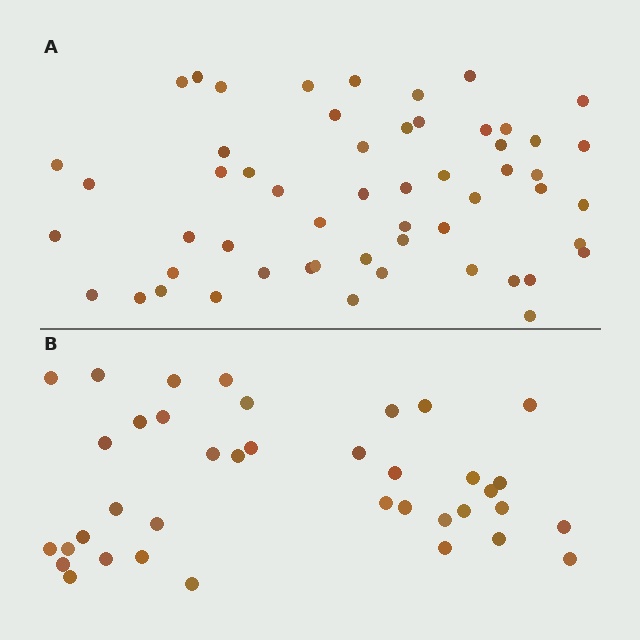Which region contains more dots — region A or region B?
Region A (the top region) has more dots.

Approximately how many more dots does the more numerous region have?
Region A has approximately 15 more dots than region B.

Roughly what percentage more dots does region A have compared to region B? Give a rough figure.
About 45% more.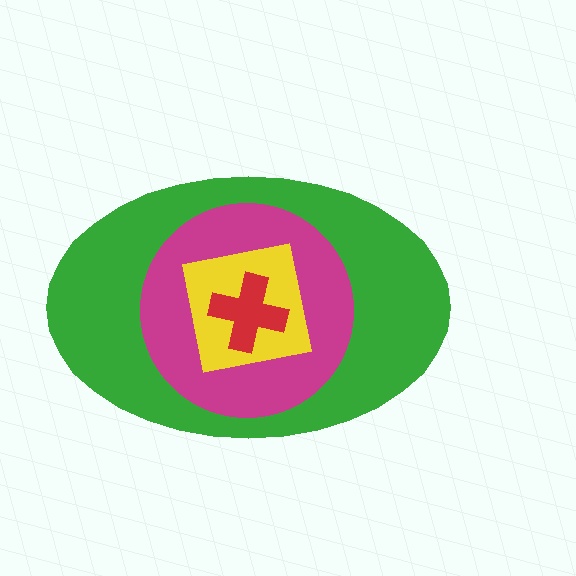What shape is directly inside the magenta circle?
The yellow square.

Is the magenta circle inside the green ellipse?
Yes.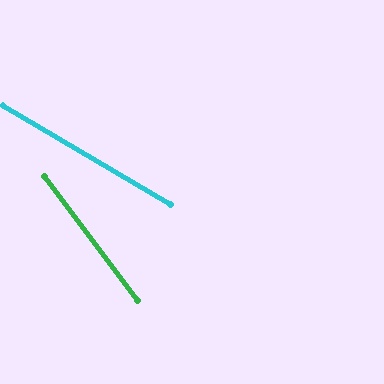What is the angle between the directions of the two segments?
Approximately 23 degrees.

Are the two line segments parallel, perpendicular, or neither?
Neither parallel nor perpendicular — they differ by about 23°.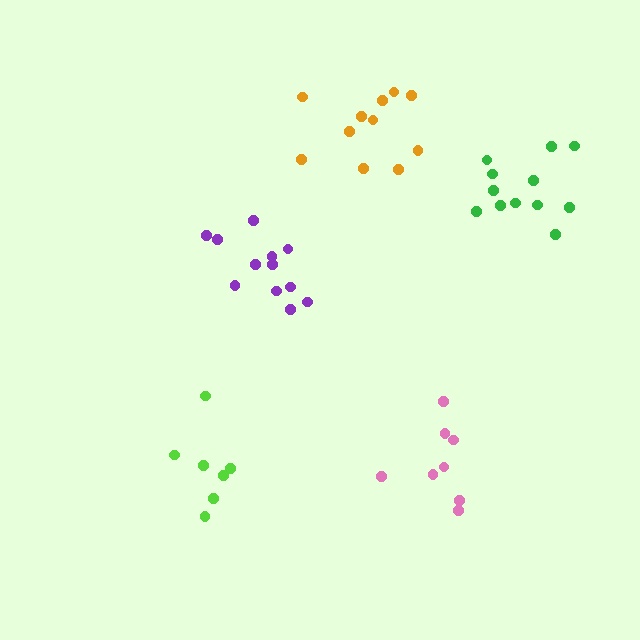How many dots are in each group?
Group 1: 8 dots, Group 2: 7 dots, Group 3: 11 dots, Group 4: 12 dots, Group 5: 12 dots (50 total).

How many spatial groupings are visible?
There are 5 spatial groupings.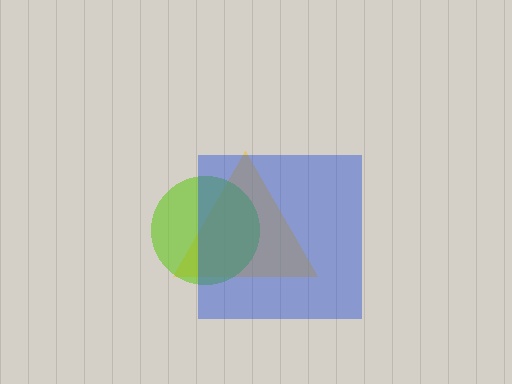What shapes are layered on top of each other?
The layered shapes are: a yellow triangle, a lime circle, a blue square.